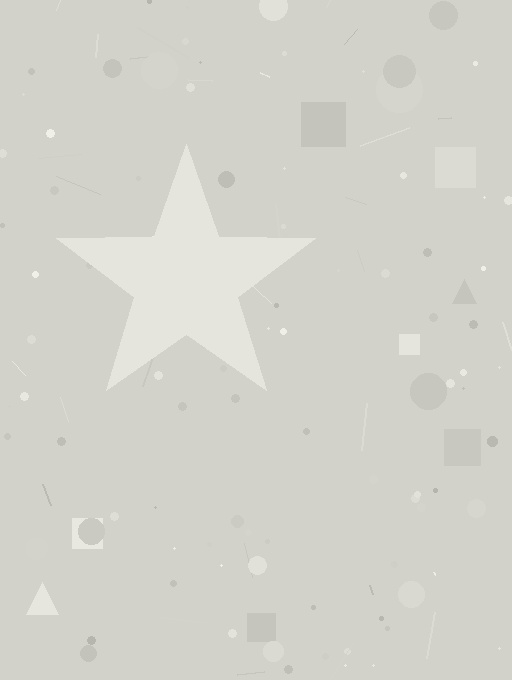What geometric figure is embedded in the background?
A star is embedded in the background.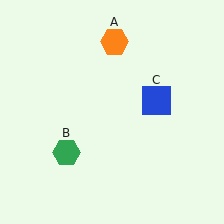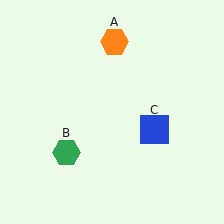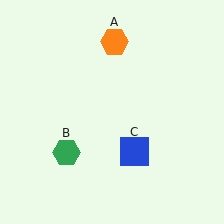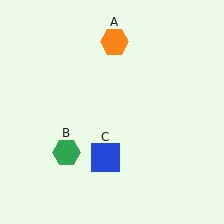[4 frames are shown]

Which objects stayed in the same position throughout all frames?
Orange hexagon (object A) and green hexagon (object B) remained stationary.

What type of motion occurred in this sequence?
The blue square (object C) rotated clockwise around the center of the scene.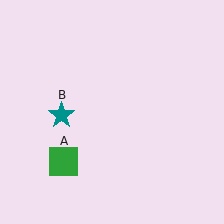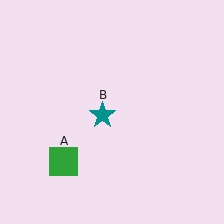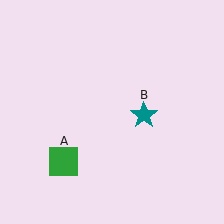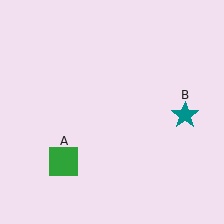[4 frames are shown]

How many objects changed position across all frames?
1 object changed position: teal star (object B).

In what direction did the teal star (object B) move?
The teal star (object B) moved right.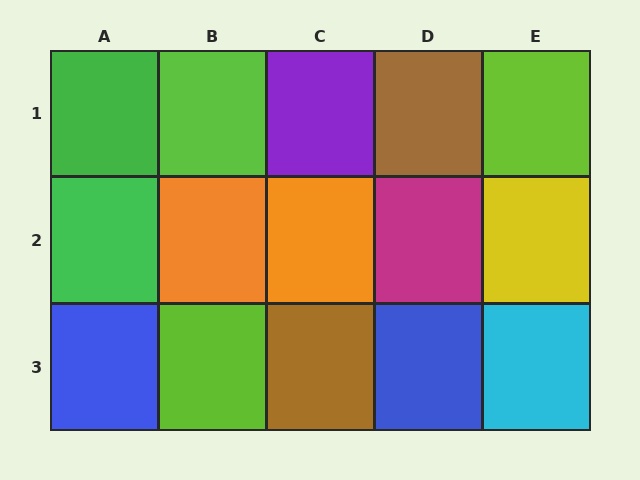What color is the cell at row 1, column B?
Lime.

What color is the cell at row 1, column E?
Lime.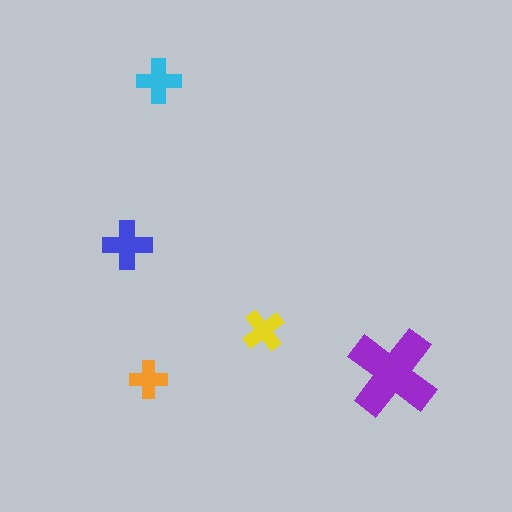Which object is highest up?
The cyan cross is topmost.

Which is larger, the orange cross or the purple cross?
The purple one.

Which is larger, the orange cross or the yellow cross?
The yellow one.